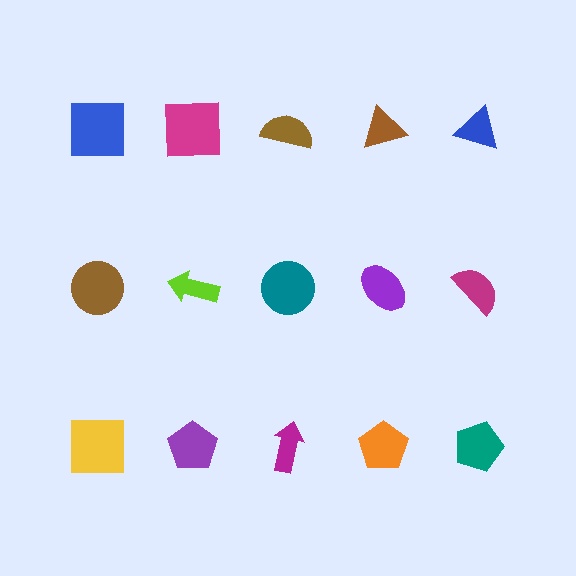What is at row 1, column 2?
A magenta square.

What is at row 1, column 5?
A blue triangle.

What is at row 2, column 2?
A lime arrow.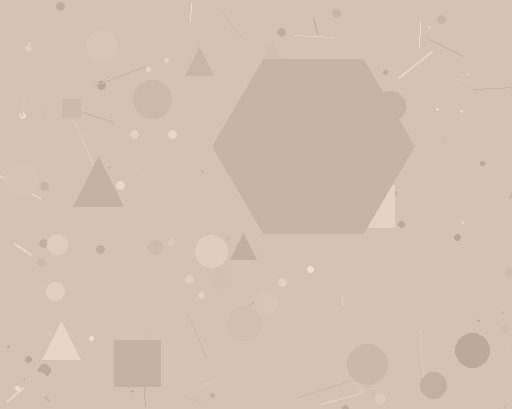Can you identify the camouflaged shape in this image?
The camouflaged shape is a hexagon.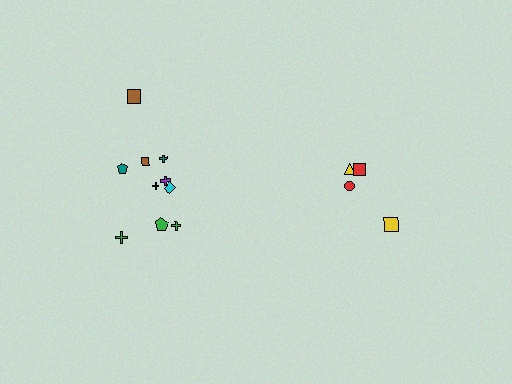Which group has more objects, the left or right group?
The left group.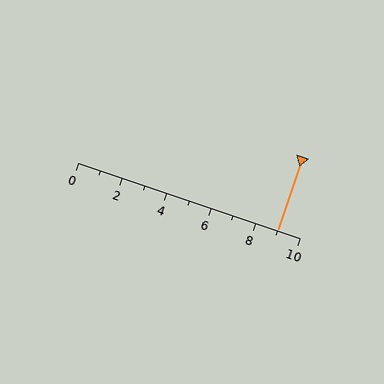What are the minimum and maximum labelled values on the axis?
The axis runs from 0 to 10.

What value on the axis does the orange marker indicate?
The marker indicates approximately 9.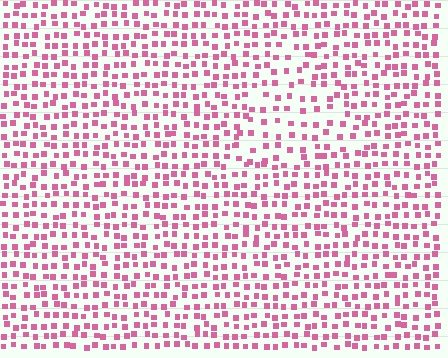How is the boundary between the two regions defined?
The boundary is defined by a change in element density (approximately 1.6x ratio). All elements are the same color, size, and shape.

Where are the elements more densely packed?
The elements are more densely packed outside the triangle boundary.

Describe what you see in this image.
The image contains small pink elements arranged at two different densities. A triangle-shaped region is visible where the elements are less densely packed than the surrounding area.